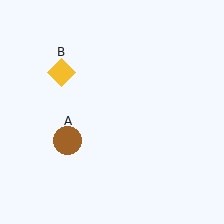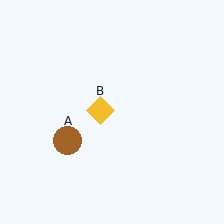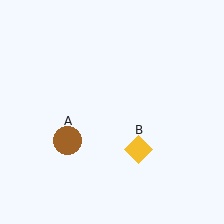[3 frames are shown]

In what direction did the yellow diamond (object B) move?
The yellow diamond (object B) moved down and to the right.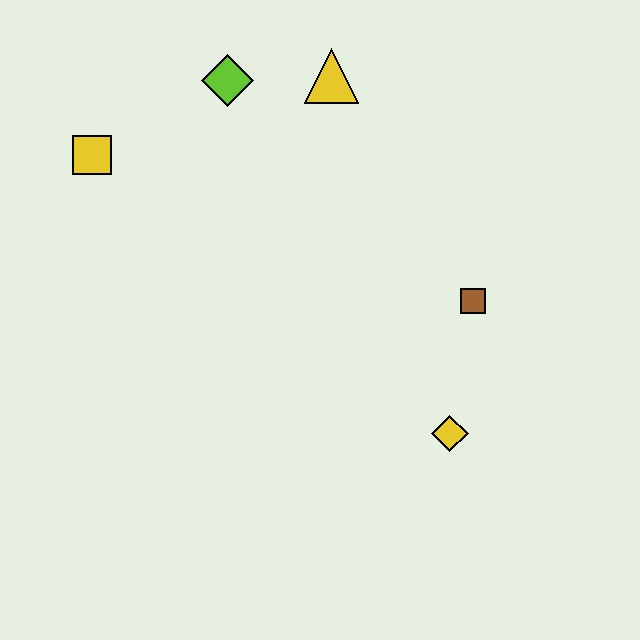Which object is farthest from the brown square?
The yellow square is farthest from the brown square.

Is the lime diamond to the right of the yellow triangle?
No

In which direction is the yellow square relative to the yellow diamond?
The yellow square is to the left of the yellow diamond.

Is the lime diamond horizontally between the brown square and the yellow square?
Yes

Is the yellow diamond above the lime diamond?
No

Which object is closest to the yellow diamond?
The brown square is closest to the yellow diamond.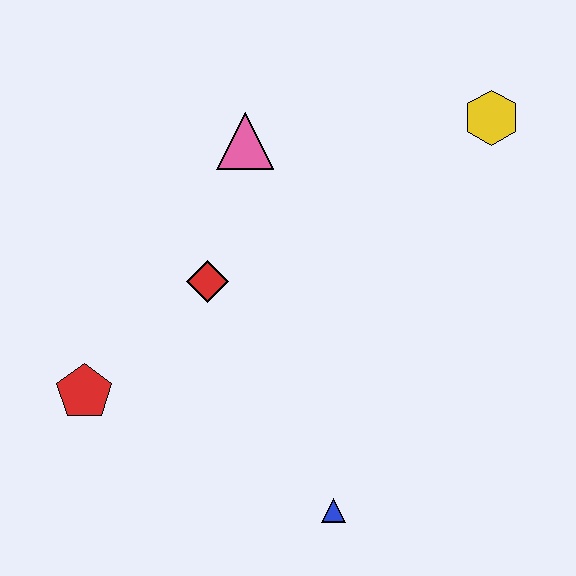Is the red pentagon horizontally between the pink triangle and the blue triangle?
No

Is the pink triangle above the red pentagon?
Yes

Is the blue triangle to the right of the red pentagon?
Yes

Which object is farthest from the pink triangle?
The blue triangle is farthest from the pink triangle.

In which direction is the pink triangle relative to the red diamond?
The pink triangle is above the red diamond.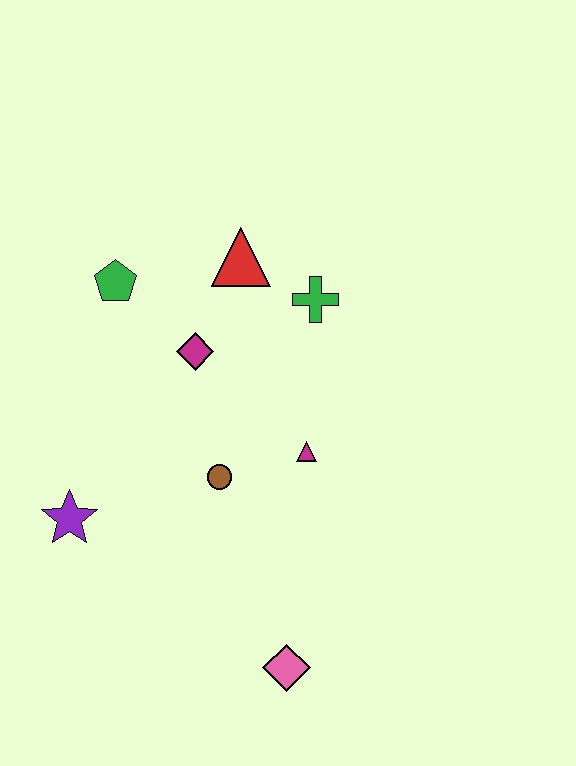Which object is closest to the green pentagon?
The magenta diamond is closest to the green pentagon.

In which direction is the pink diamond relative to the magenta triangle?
The pink diamond is below the magenta triangle.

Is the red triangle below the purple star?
No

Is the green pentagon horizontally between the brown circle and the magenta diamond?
No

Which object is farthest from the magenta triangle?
The green pentagon is farthest from the magenta triangle.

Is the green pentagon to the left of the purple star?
No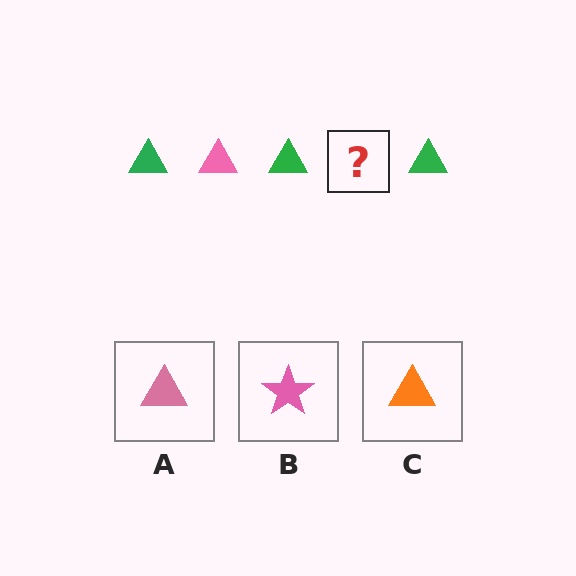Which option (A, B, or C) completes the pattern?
A.